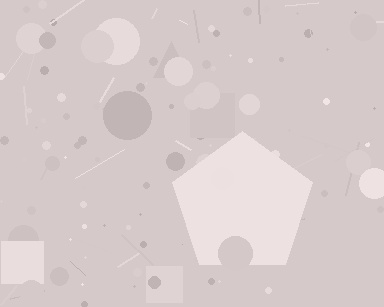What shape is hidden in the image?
A pentagon is hidden in the image.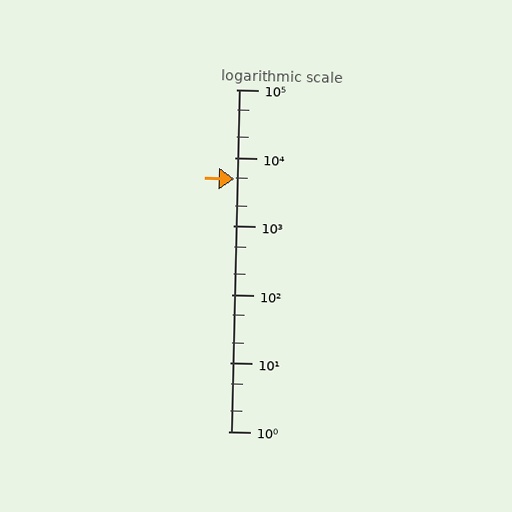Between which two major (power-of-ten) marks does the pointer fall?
The pointer is between 1000 and 10000.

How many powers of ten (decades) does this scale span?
The scale spans 5 decades, from 1 to 100000.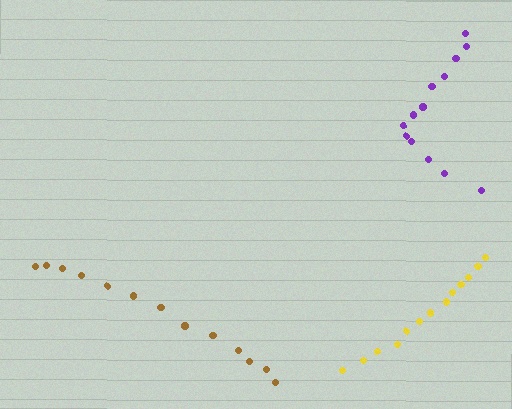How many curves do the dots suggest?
There are 3 distinct paths.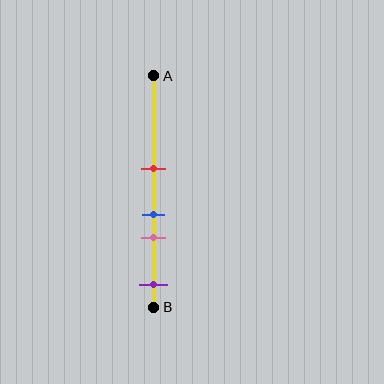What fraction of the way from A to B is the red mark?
The red mark is approximately 40% (0.4) of the way from A to B.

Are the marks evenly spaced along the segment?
No, the marks are not evenly spaced.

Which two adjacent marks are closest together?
The blue and pink marks are the closest adjacent pair.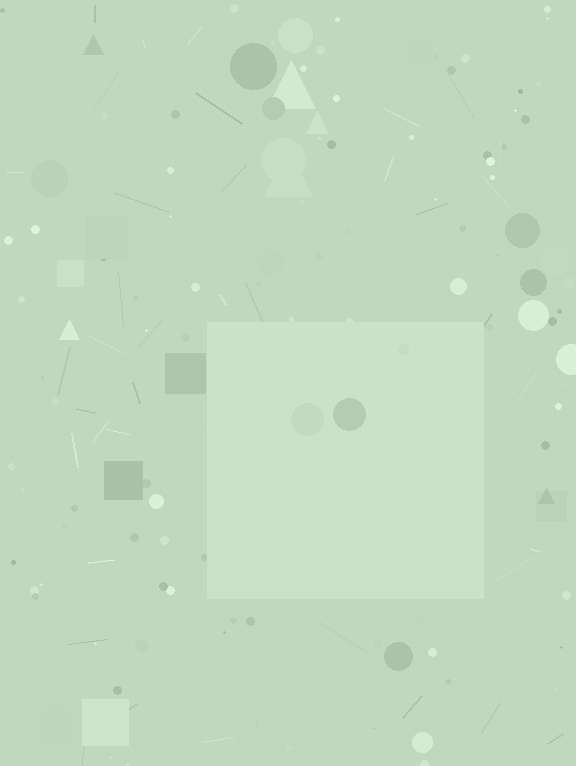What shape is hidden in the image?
A square is hidden in the image.